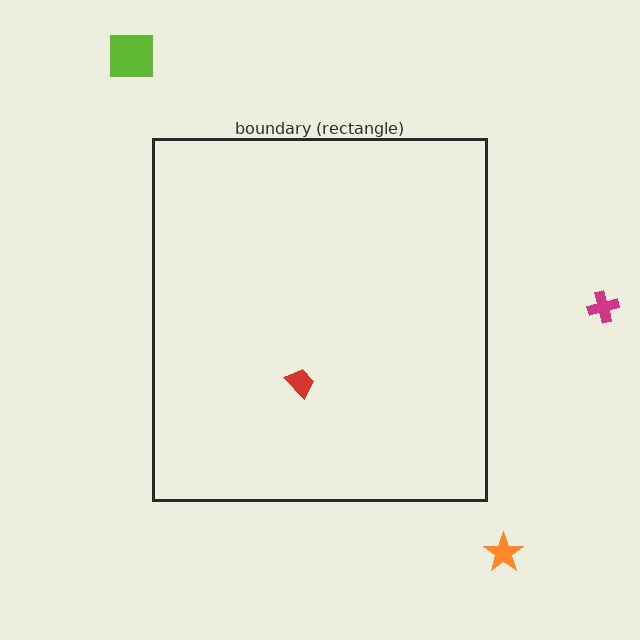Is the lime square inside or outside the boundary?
Outside.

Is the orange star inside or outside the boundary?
Outside.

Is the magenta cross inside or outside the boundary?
Outside.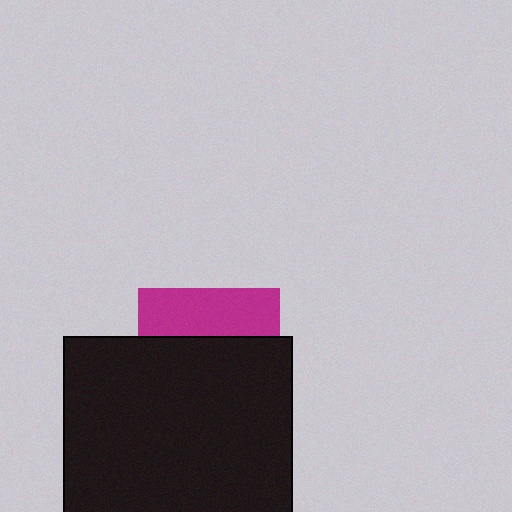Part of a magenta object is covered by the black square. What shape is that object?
It is a square.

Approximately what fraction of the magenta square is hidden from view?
Roughly 67% of the magenta square is hidden behind the black square.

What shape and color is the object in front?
The object in front is a black square.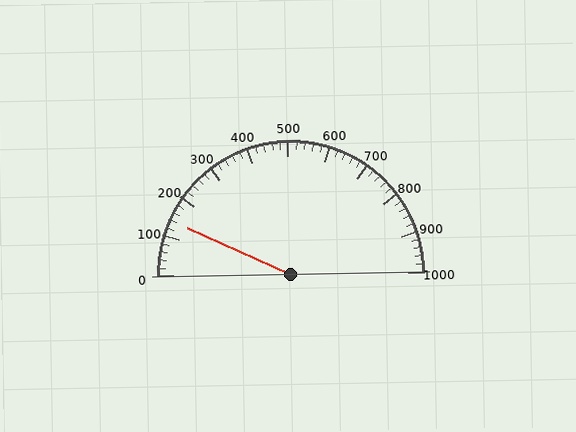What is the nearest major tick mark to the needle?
The nearest major tick mark is 100.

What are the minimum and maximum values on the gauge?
The gauge ranges from 0 to 1000.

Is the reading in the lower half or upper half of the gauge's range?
The reading is in the lower half of the range (0 to 1000).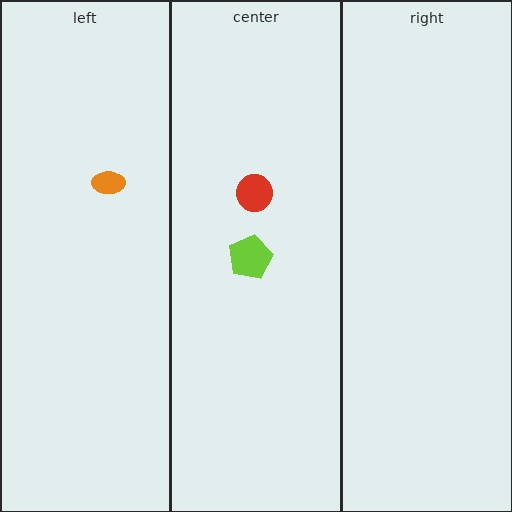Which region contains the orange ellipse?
The left region.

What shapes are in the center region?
The red circle, the lime pentagon.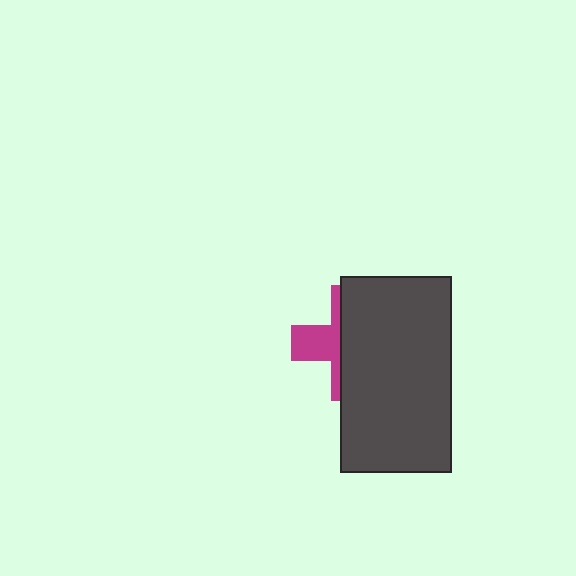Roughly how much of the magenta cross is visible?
A small part of it is visible (roughly 34%).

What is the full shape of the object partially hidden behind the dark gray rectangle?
The partially hidden object is a magenta cross.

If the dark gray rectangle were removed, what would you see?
You would see the complete magenta cross.